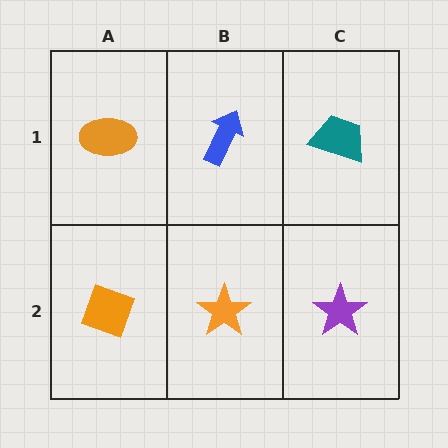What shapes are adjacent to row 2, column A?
An orange ellipse (row 1, column A), an orange star (row 2, column B).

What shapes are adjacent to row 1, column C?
A purple star (row 2, column C), a blue arrow (row 1, column B).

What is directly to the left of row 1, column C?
A blue arrow.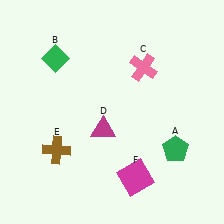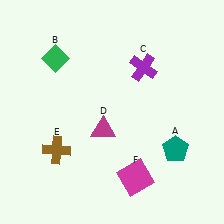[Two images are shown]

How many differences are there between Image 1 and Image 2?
There are 2 differences between the two images.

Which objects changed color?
A changed from green to teal. C changed from pink to purple.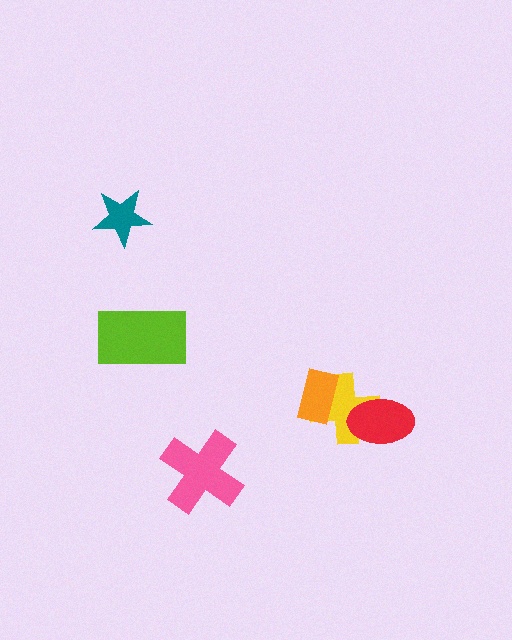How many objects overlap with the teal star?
0 objects overlap with the teal star.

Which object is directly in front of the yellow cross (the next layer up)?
The orange rectangle is directly in front of the yellow cross.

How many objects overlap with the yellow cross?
2 objects overlap with the yellow cross.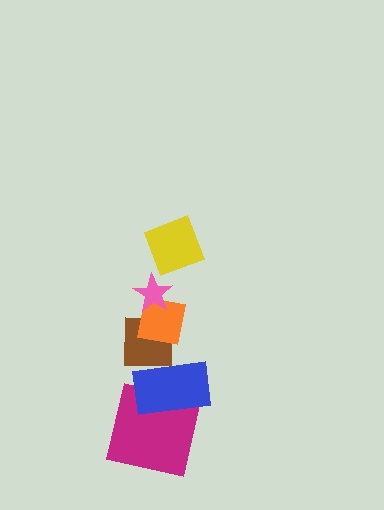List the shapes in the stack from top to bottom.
From top to bottom: the pink star, the yellow diamond, the orange square, the brown square, the blue rectangle, the magenta square.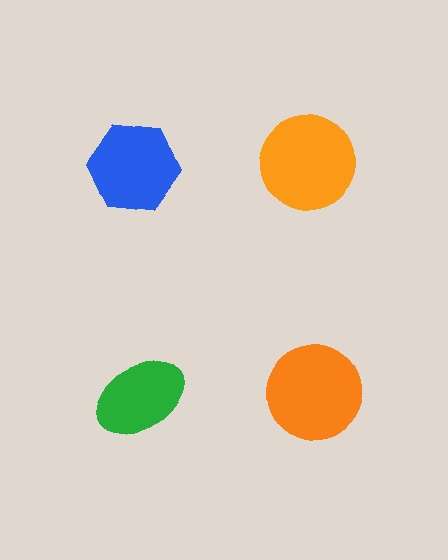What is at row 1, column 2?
An orange circle.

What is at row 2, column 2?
An orange circle.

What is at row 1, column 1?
A blue hexagon.